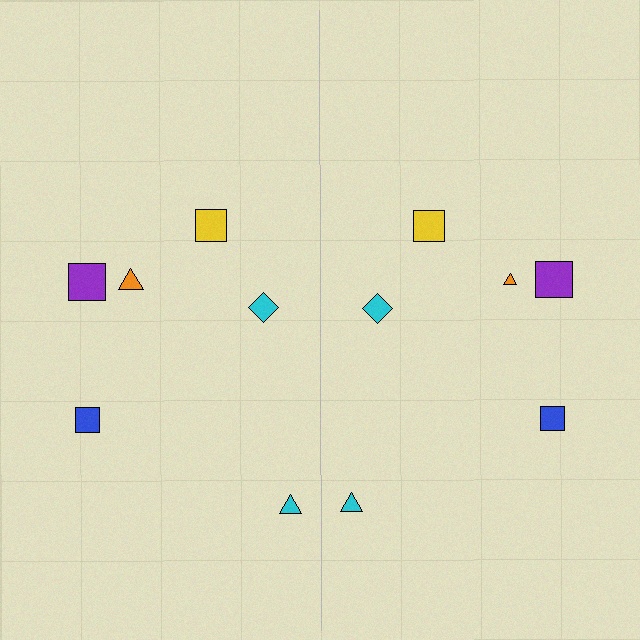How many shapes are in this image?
There are 12 shapes in this image.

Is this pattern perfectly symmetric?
No, the pattern is not perfectly symmetric. The orange triangle on the right side has a different size than its mirror counterpart.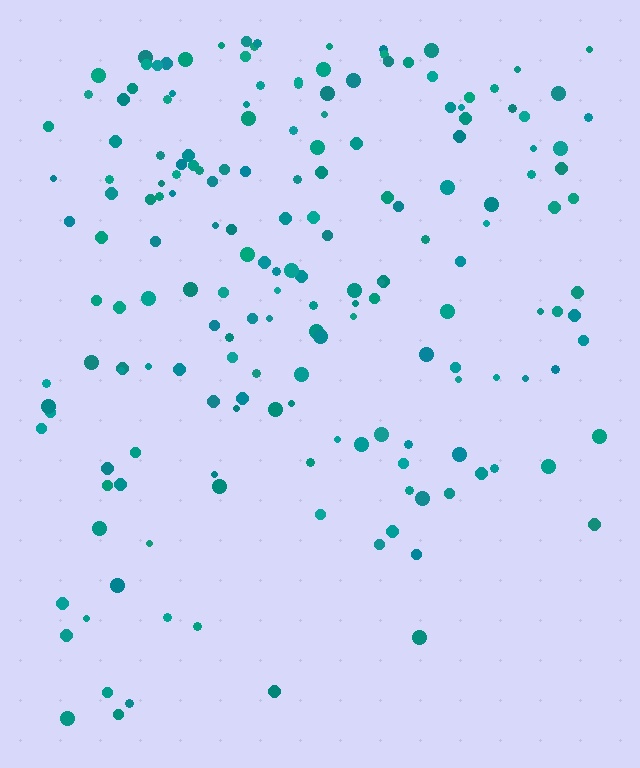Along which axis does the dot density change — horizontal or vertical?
Vertical.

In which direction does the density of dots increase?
From bottom to top, with the top side densest.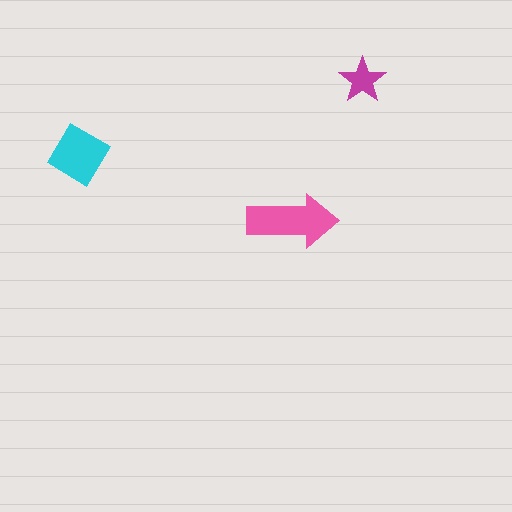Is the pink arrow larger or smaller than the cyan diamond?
Larger.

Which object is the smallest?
The magenta star.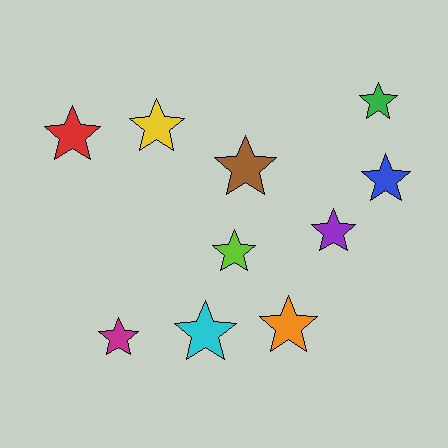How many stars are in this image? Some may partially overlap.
There are 10 stars.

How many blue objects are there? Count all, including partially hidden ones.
There is 1 blue object.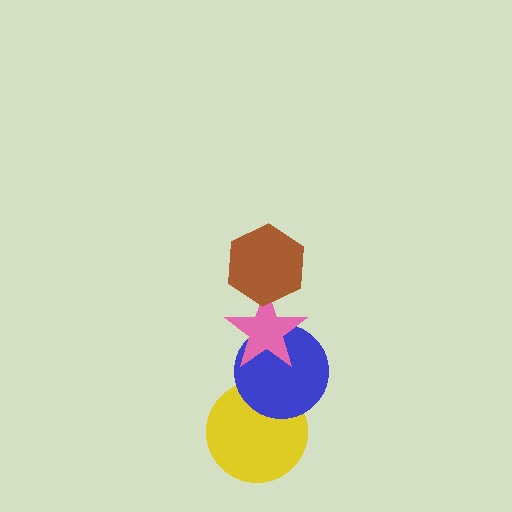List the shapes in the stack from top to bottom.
From top to bottom: the brown hexagon, the pink star, the blue circle, the yellow circle.